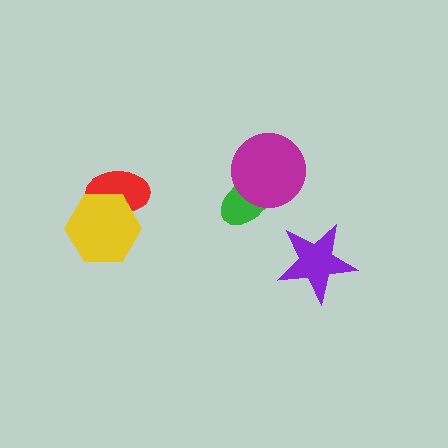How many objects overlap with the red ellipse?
1 object overlaps with the red ellipse.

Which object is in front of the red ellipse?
The yellow hexagon is in front of the red ellipse.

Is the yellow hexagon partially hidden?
No, no other shape covers it.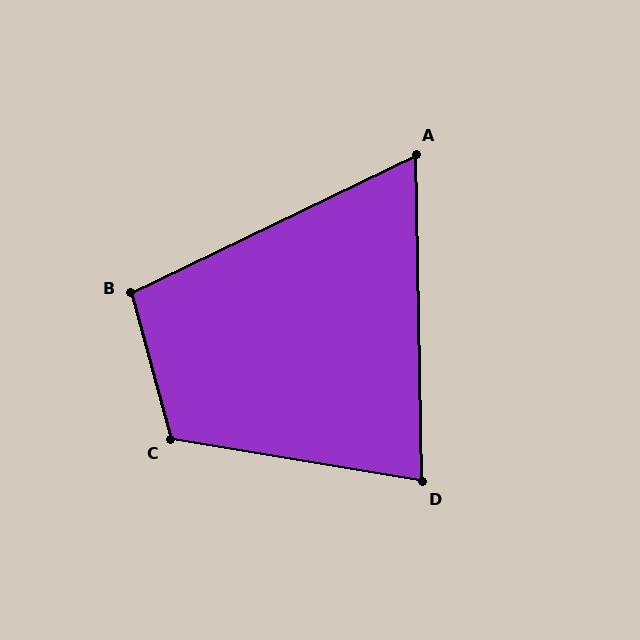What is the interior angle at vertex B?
Approximately 100 degrees (obtuse).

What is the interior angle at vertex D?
Approximately 80 degrees (acute).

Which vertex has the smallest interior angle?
A, at approximately 65 degrees.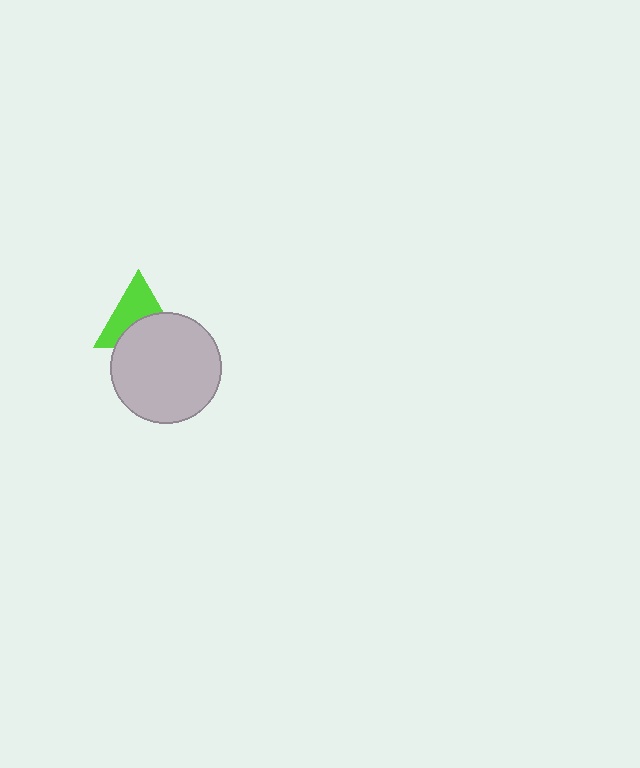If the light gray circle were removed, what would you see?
You would see the complete lime triangle.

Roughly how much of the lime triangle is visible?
About half of it is visible (roughly 55%).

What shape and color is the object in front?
The object in front is a light gray circle.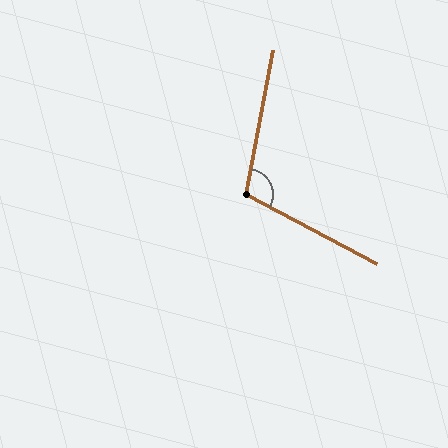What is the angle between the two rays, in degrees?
Approximately 107 degrees.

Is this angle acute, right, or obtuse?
It is obtuse.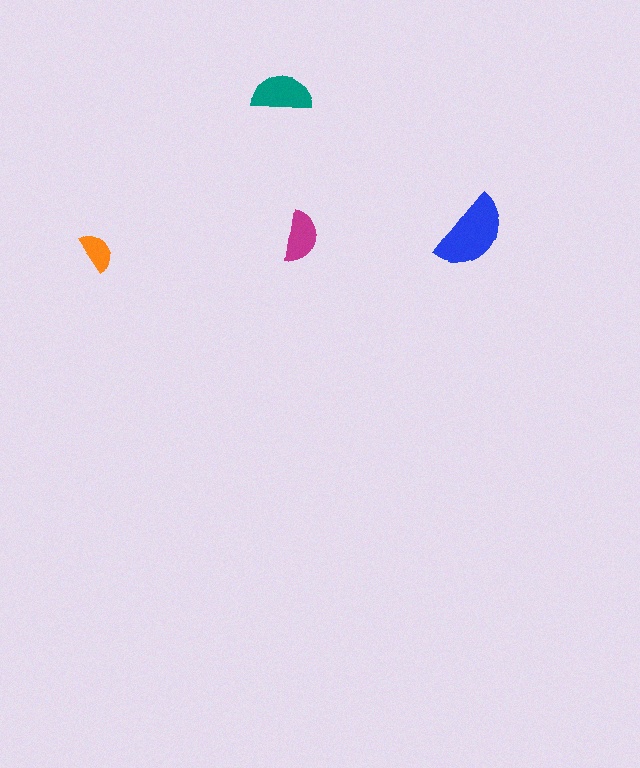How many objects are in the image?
There are 4 objects in the image.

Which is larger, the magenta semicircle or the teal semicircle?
The teal one.